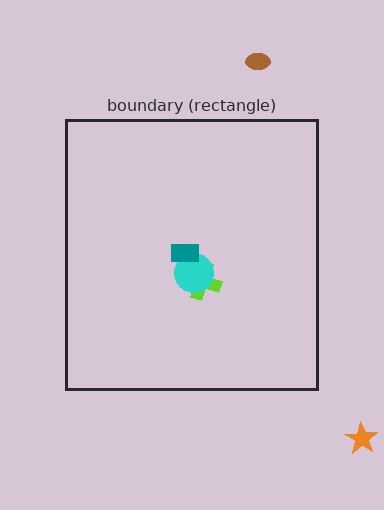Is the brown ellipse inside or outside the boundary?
Outside.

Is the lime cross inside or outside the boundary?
Inside.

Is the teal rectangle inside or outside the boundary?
Inside.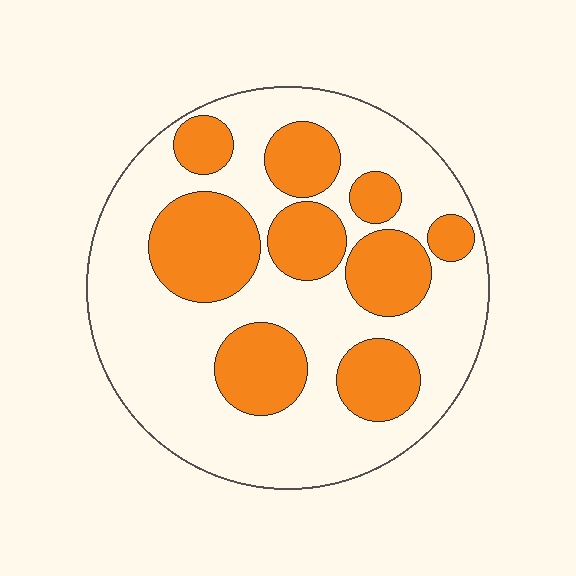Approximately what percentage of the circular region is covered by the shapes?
Approximately 35%.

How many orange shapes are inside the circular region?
9.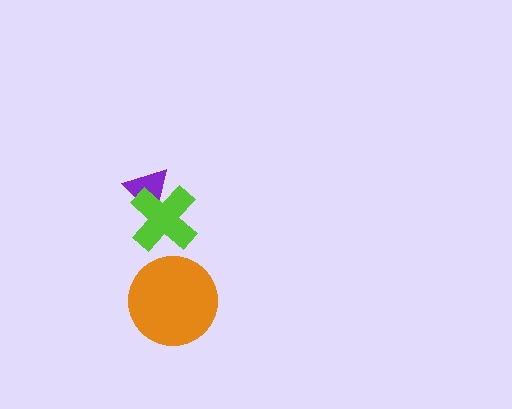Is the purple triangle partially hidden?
Yes, it is partially covered by another shape.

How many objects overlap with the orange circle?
0 objects overlap with the orange circle.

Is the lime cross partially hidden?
No, no other shape covers it.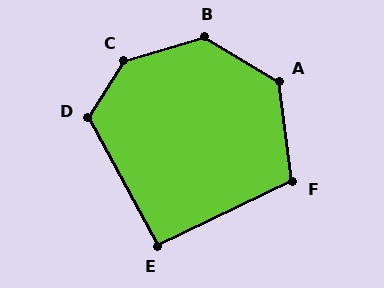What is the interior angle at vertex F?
Approximately 108 degrees (obtuse).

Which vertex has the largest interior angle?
C, at approximately 139 degrees.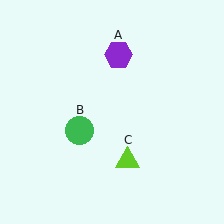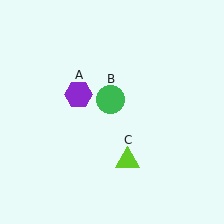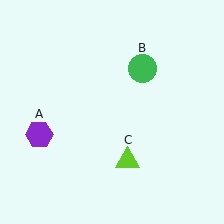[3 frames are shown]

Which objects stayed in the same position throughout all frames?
Lime triangle (object C) remained stationary.